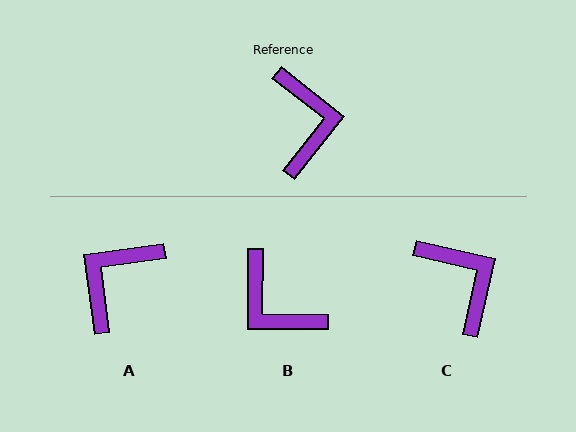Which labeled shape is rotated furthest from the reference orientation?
B, about 142 degrees away.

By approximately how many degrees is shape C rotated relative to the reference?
Approximately 25 degrees counter-clockwise.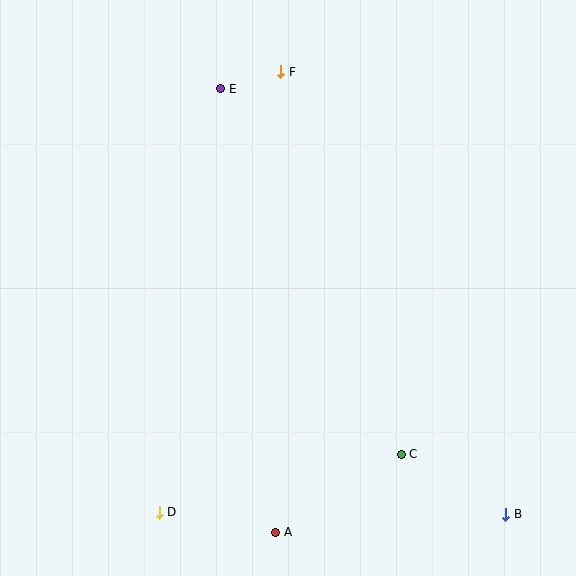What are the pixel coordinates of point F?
Point F is at (281, 72).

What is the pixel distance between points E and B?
The distance between E and B is 512 pixels.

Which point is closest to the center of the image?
Point C at (401, 454) is closest to the center.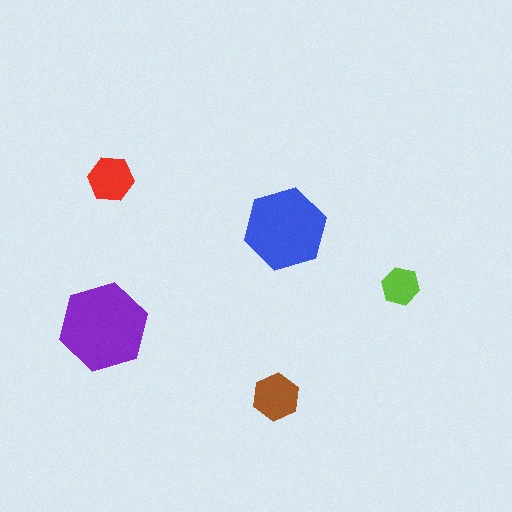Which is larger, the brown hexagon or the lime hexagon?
The brown one.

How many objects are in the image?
There are 5 objects in the image.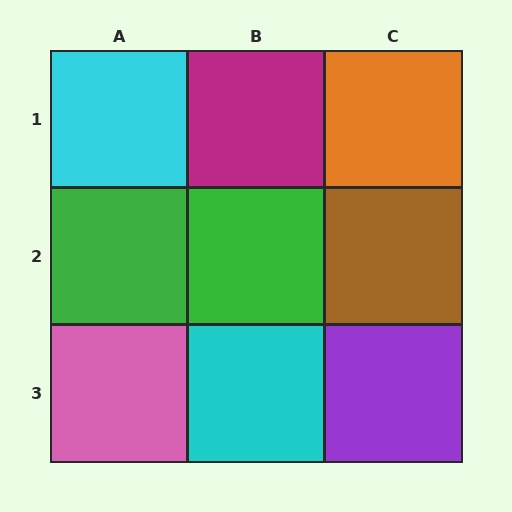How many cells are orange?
1 cell is orange.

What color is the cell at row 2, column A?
Green.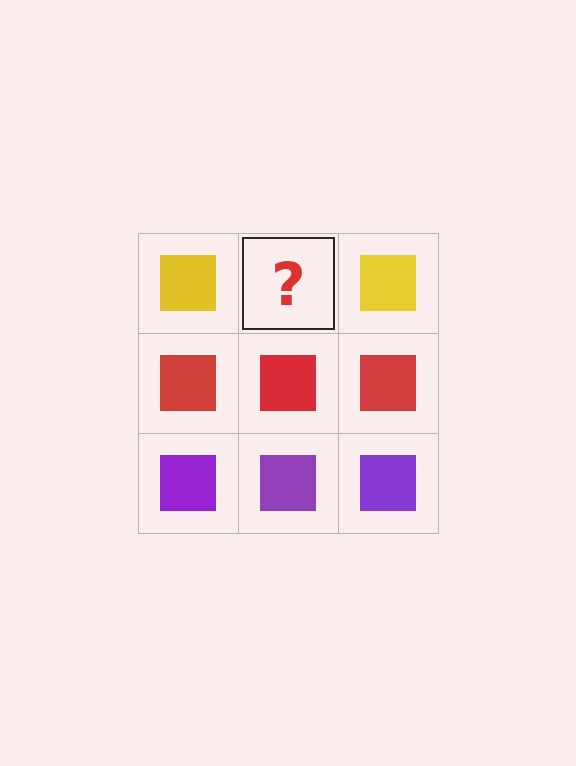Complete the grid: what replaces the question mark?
The question mark should be replaced with a yellow square.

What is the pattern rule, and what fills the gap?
The rule is that each row has a consistent color. The gap should be filled with a yellow square.